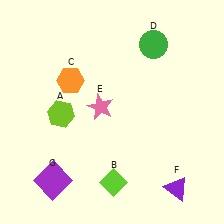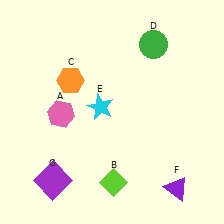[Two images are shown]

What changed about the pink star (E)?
In Image 1, E is pink. In Image 2, it changed to cyan.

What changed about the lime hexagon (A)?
In Image 1, A is lime. In Image 2, it changed to pink.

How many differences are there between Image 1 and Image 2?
There are 2 differences between the two images.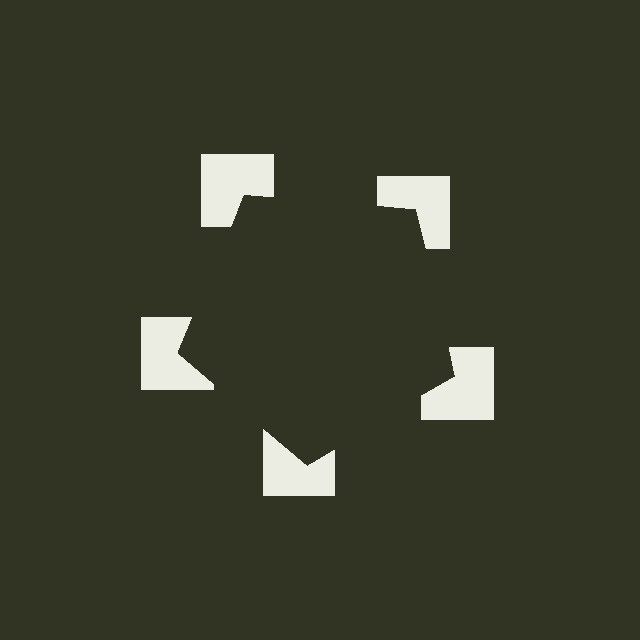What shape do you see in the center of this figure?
An illusory pentagon — its edges are inferred from the aligned wedge cuts in the notched squares, not physically drawn.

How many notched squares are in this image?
There are 5 — one at each vertex of the illusory pentagon.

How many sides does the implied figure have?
5 sides.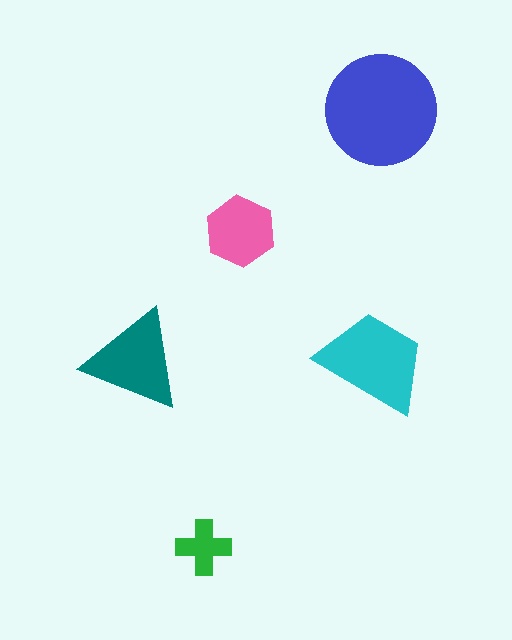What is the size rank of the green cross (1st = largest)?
5th.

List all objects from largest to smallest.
The blue circle, the cyan trapezoid, the teal triangle, the pink hexagon, the green cross.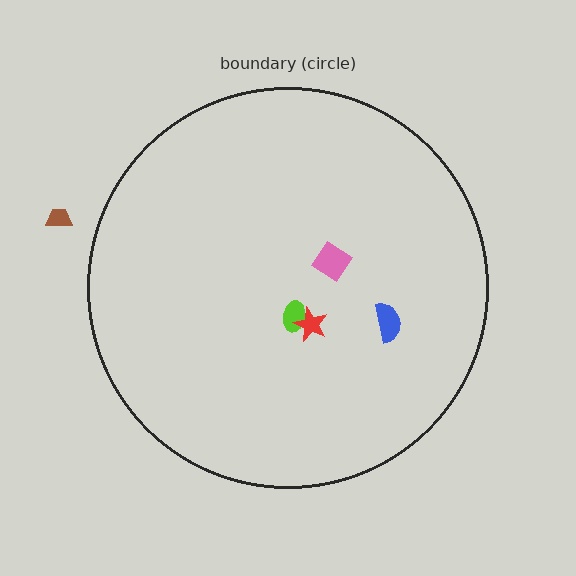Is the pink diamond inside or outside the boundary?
Inside.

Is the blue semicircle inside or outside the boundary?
Inside.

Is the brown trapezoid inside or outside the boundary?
Outside.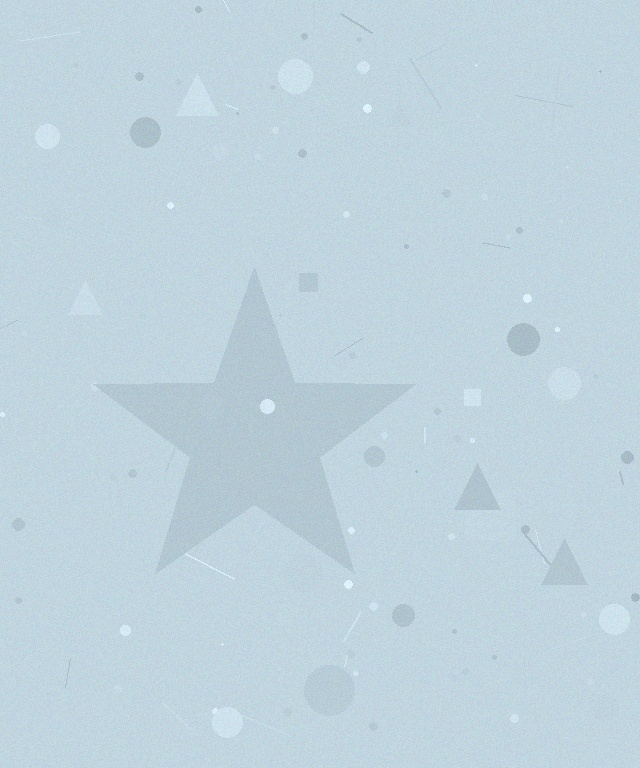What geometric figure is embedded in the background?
A star is embedded in the background.